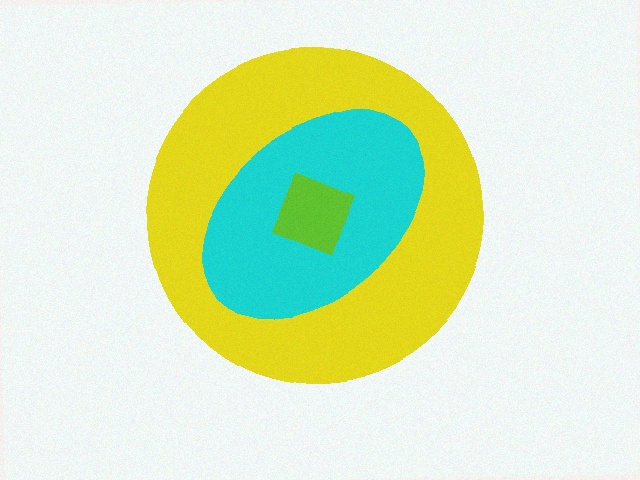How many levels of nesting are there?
3.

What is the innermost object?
The lime square.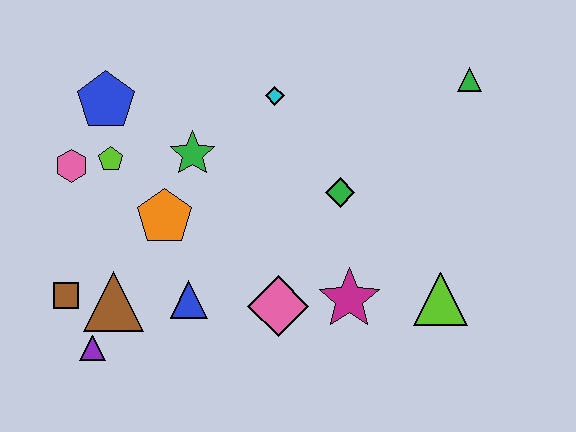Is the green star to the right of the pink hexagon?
Yes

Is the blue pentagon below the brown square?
No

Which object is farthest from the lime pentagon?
The green triangle is farthest from the lime pentagon.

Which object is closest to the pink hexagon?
The lime pentagon is closest to the pink hexagon.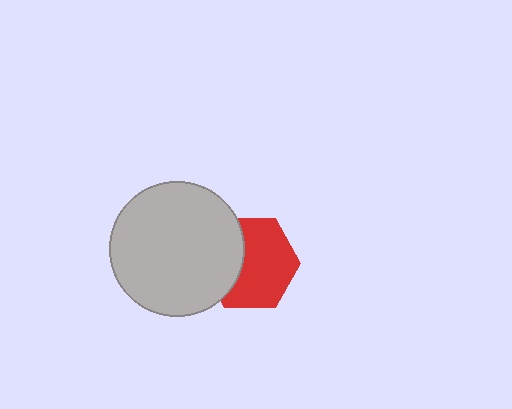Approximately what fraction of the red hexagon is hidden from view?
Roughly 35% of the red hexagon is hidden behind the light gray circle.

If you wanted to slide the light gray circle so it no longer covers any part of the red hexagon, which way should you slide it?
Slide it left — that is the most direct way to separate the two shapes.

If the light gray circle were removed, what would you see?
You would see the complete red hexagon.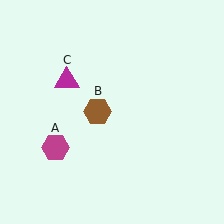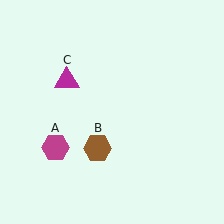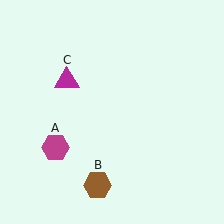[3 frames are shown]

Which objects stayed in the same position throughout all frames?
Magenta hexagon (object A) and magenta triangle (object C) remained stationary.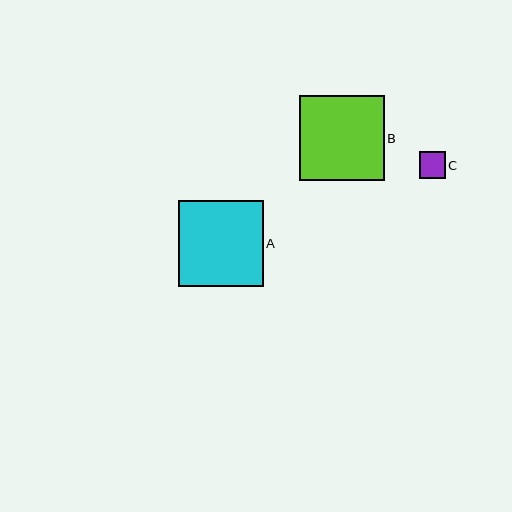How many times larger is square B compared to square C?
Square B is approximately 3.2 times the size of square C.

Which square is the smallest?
Square C is the smallest with a size of approximately 26 pixels.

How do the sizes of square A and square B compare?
Square A and square B are approximately the same size.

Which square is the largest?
Square A is the largest with a size of approximately 85 pixels.